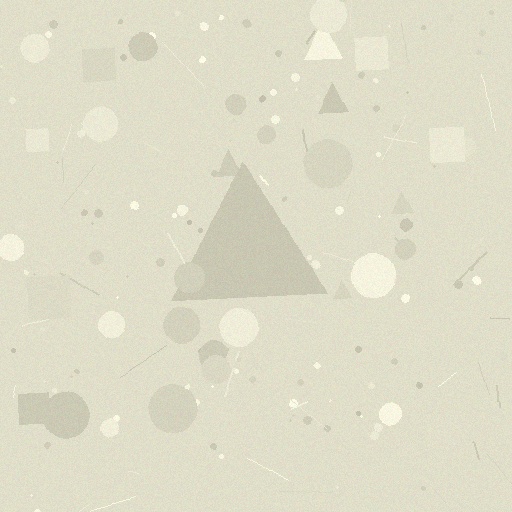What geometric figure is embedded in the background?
A triangle is embedded in the background.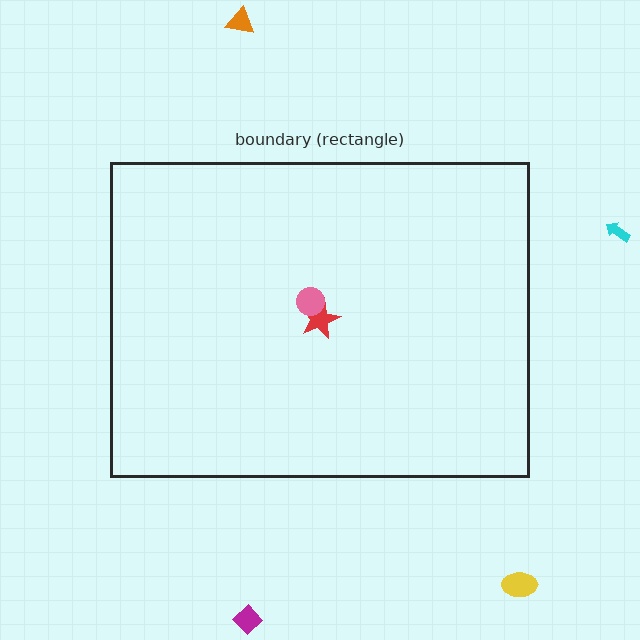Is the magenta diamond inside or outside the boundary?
Outside.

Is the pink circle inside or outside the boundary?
Inside.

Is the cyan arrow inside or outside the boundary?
Outside.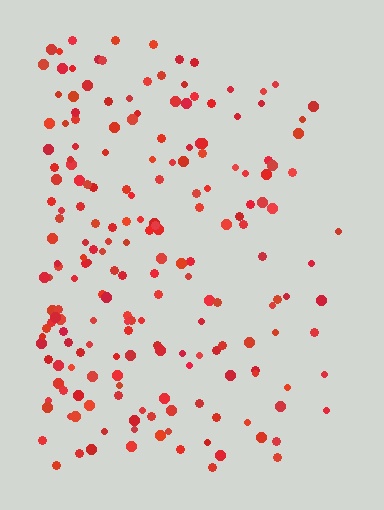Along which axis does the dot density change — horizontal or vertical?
Horizontal.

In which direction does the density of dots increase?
From right to left, with the left side densest.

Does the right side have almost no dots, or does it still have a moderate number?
Still a moderate number, just noticeably fewer than the left.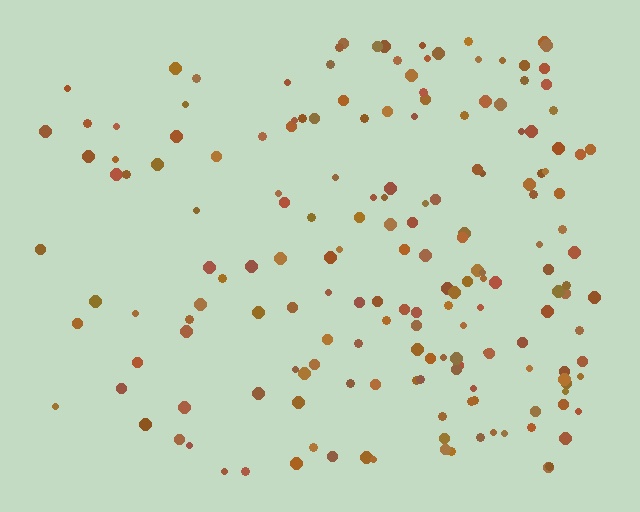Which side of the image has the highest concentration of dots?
The right.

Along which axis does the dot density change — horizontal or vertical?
Horizontal.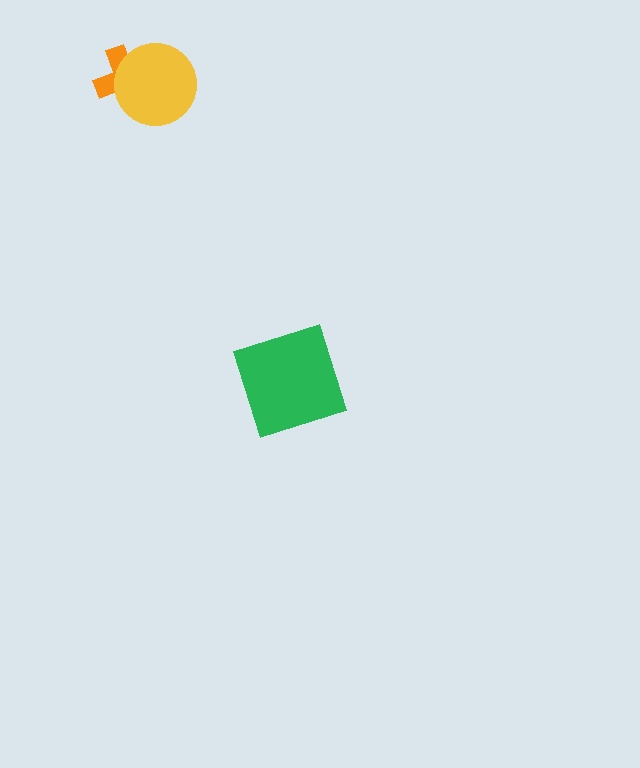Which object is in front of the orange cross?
The yellow circle is in front of the orange cross.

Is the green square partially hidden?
No, no other shape covers it.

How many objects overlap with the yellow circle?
1 object overlaps with the yellow circle.